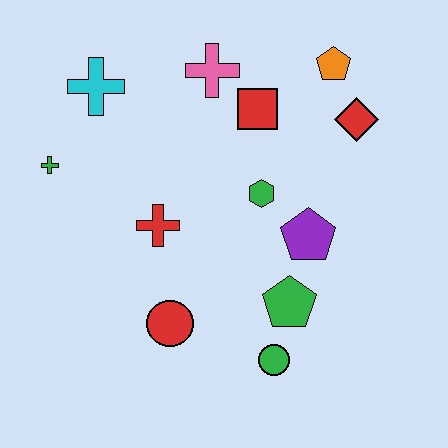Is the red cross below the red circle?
No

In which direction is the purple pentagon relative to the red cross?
The purple pentagon is to the right of the red cross.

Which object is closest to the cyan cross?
The green cross is closest to the cyan cross.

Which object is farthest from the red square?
The green circle is farthest from the red square.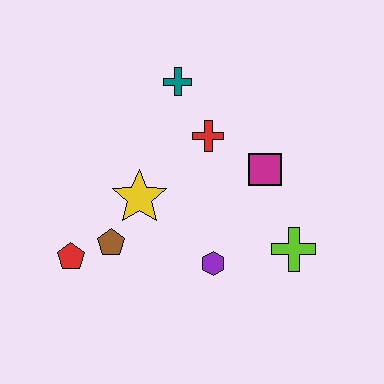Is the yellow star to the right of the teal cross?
No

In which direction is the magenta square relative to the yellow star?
The magenta square is to the right of the yellow star.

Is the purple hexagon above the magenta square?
No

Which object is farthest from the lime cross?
The red pentagon is farthest from the lime cross.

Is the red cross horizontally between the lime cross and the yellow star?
Yes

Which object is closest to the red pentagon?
The brown pentagon is closest to the red pentagon.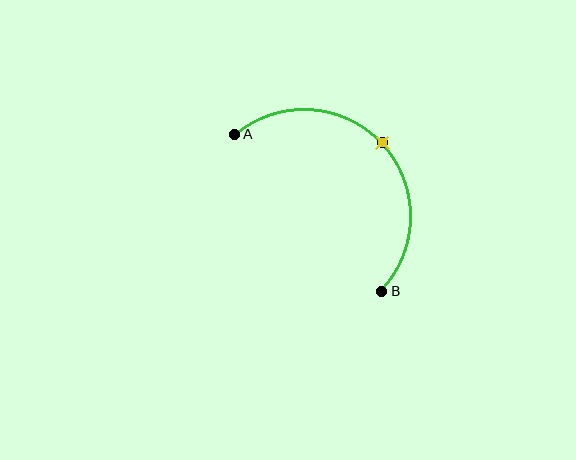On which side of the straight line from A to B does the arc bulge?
The arc bulges above and to the right of the straight line connecting A and B.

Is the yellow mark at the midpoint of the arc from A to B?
Yes. The yellow mark lies on the arc at equal arc-length from both A and B — it is the arc midpoint.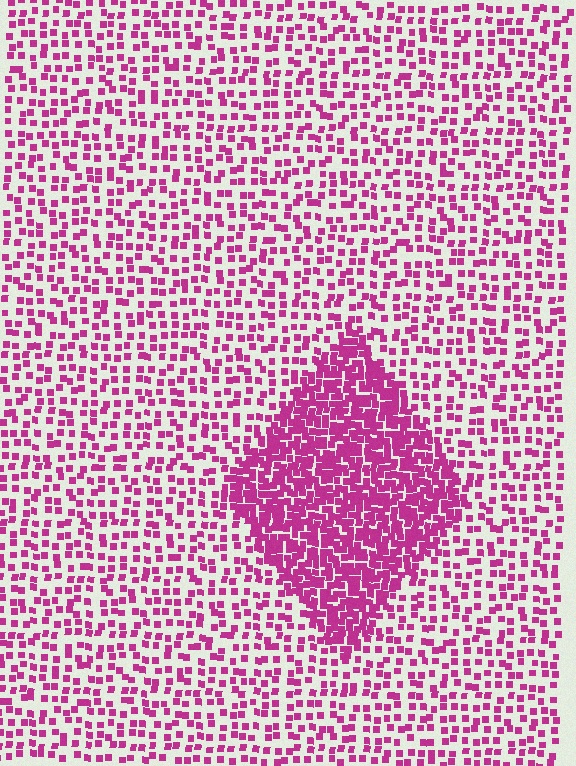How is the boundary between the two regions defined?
The boundary is defined by a change in element density (approximately 2.5x ratio). All elements are the same color, size, and shape.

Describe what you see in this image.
The image contains small magenta elements arranged at two different densities. A diamond-shaped region is visible where the elements are more densely packed than the surrounding area.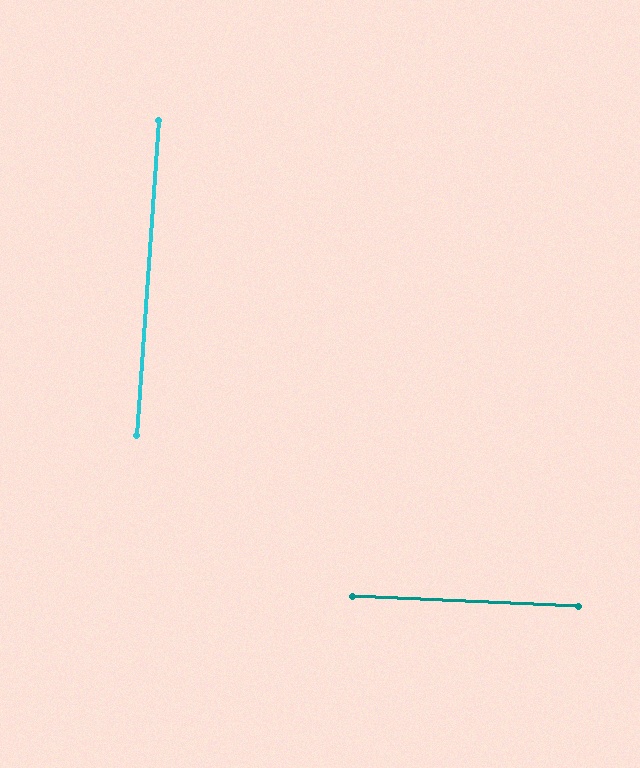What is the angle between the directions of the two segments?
Approximately 88 degrees.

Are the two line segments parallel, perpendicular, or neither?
Perpendicular — they meet at approximately 88°.